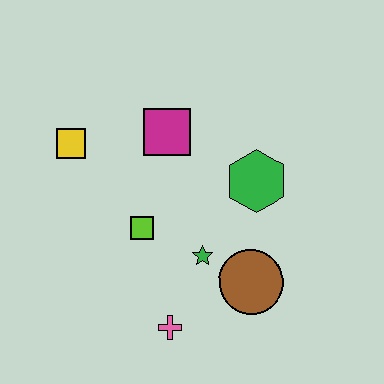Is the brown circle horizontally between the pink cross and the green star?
No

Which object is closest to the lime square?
The green star is closest to the lime square.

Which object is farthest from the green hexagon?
The yellow square is farthest from the green hexagon.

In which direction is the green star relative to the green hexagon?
The green star is below the green hexagon.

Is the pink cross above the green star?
No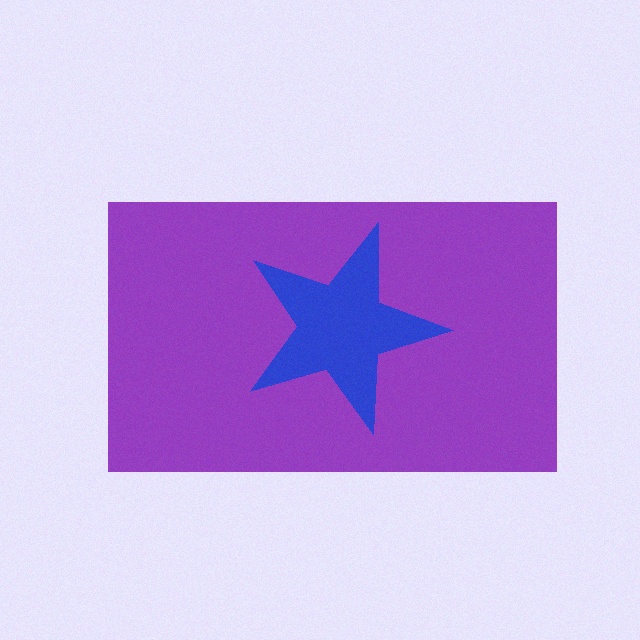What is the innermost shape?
The blue star.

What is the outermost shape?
The purple rectangle.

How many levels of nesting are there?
2.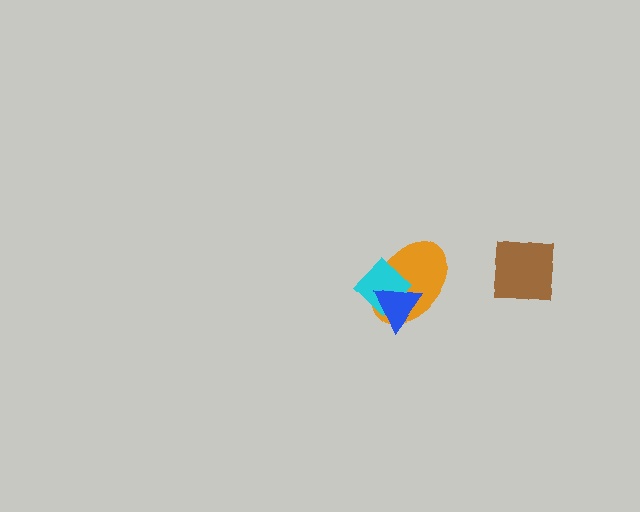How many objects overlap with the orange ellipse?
2 objects overlap with the orange ellipse.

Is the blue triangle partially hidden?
No, no other shape covers it.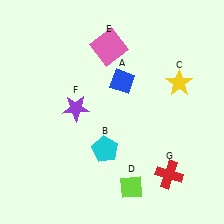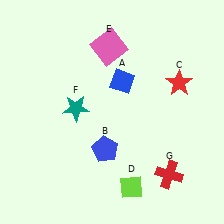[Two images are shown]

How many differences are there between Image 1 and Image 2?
There are 3 differences between the two images.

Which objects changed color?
B changed from cyan to blue. C changed from yellow to red. F changed from purple to teal.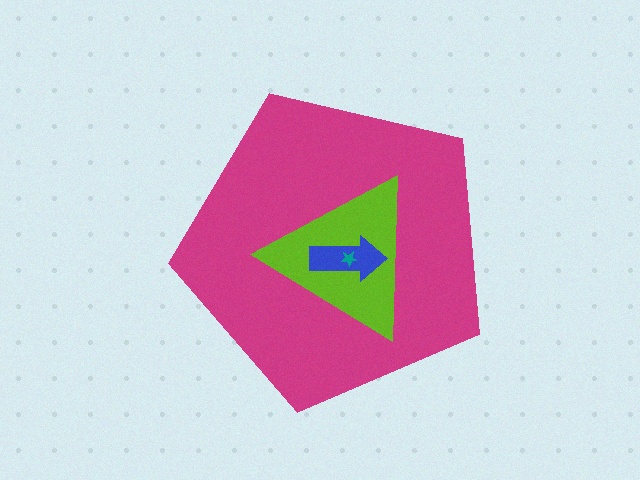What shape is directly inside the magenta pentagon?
The lime triangle.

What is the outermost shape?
The magenta pentagon.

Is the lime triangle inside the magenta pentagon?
Yes.